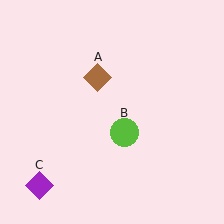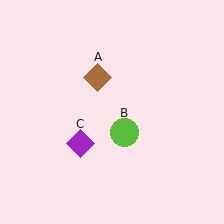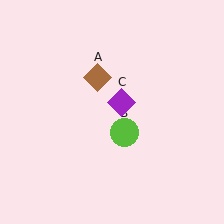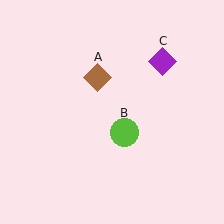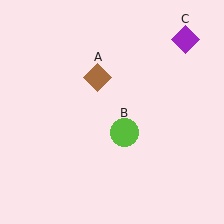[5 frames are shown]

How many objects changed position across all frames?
1 object changed position: purple diamond (object C).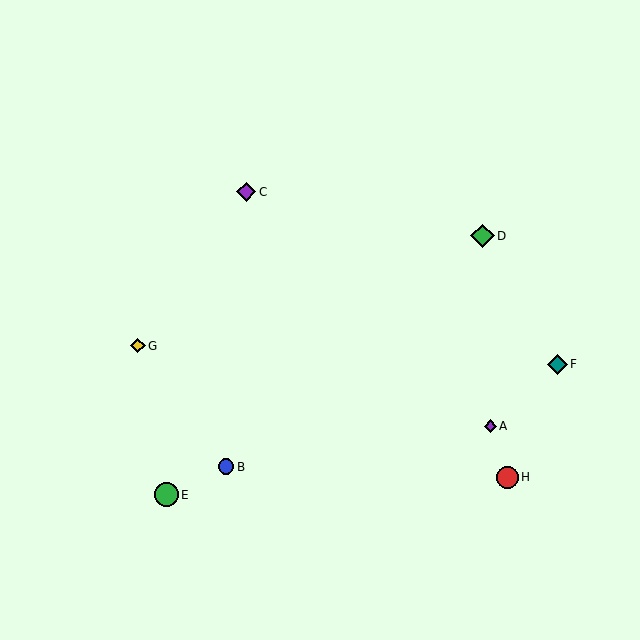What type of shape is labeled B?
Shape B is a blue circle.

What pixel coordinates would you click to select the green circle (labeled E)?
Click at (166, 495) to select the green circle E.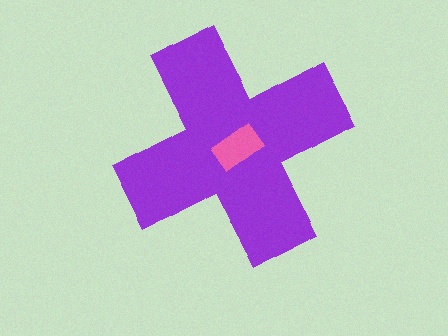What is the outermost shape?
The purple cross.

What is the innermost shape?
The pink rectangle.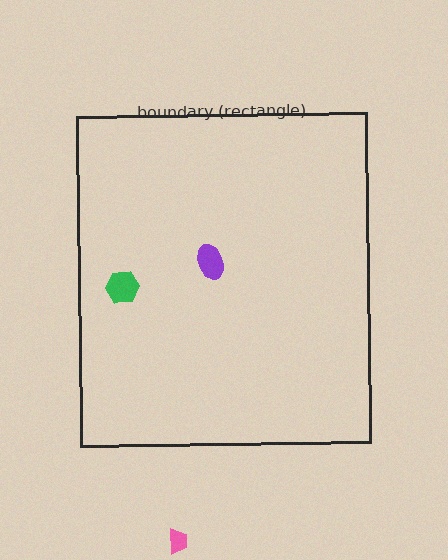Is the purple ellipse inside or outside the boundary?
Inside.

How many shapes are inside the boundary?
2 inside, 1 outside.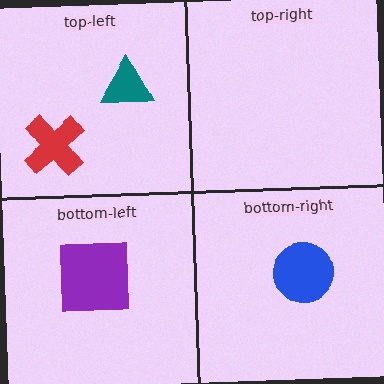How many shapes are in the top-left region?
2.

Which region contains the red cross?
The top-left region.